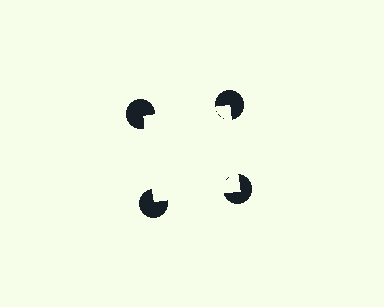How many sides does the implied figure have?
4 sides.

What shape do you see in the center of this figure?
An illusory square — its edges are inferred from the aligned wedge cuts in the pac-man discs, not physically drawn.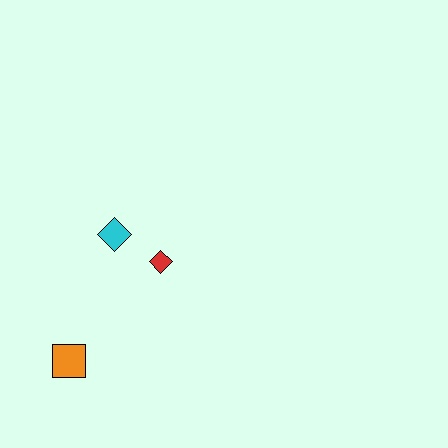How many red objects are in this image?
There is 1 red object.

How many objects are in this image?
There are 3 objects.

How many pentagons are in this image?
There are no pentagons.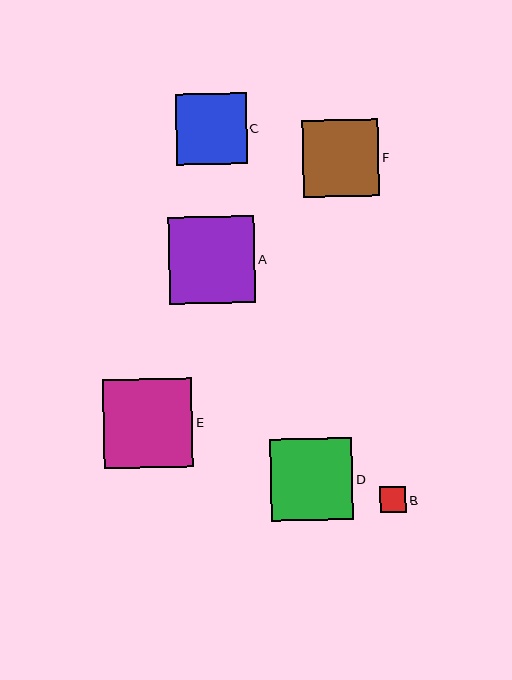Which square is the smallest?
Square B is the smallest with a size of approximately 26 pixels.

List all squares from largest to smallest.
From largest to smallest: E, A, D, F, C, B.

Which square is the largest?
Square E is the largest with a size of approximately 89 pixels.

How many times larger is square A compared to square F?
Square A is approximately 1.1 times the size of square F.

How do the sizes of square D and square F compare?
Square D and square F are approximately the same size.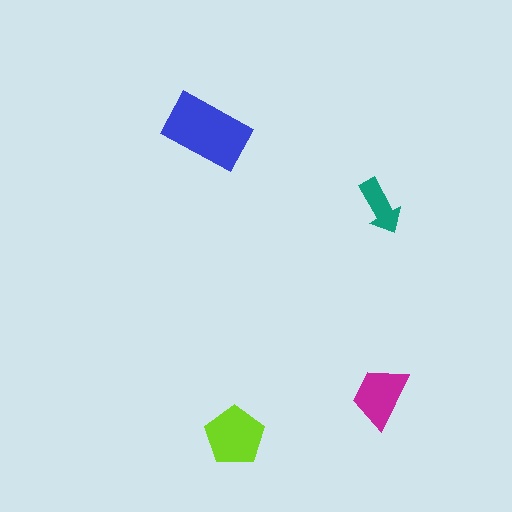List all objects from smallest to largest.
The teal arrow, the magenta trapezoid, the lime pentagon, the blue rectangle.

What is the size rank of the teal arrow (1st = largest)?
4th.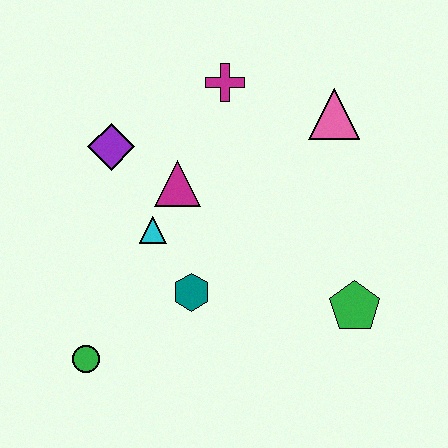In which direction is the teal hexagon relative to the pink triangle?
The teal hexagon is below the pink triangle.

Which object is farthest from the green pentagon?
The purple diamond is farthest from the green pentagon.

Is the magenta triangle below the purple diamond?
Yes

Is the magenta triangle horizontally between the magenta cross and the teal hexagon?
No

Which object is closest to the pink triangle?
The magenta cross is closest to the pink triangle.